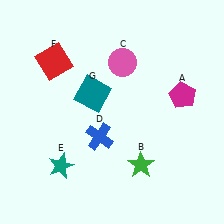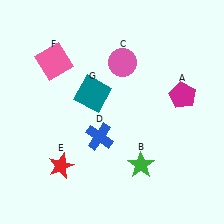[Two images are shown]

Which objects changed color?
E changed from teal to red. F changed from red to pink.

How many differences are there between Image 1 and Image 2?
There are 2 differences between the two images.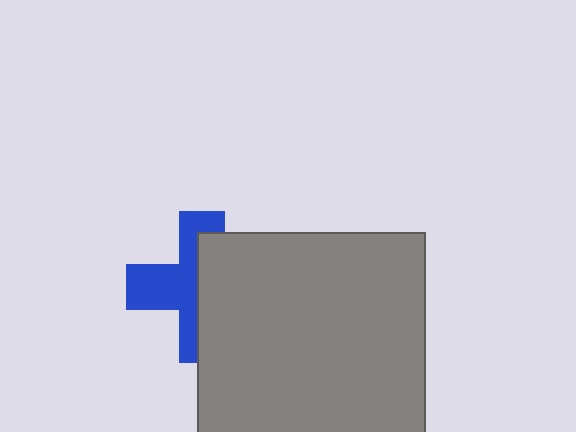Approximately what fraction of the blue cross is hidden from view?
Roughly 51% of the blue cross is hidden behind the gray square.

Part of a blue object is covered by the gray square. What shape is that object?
It is a cross.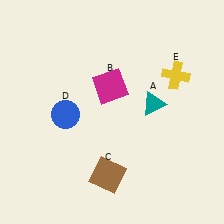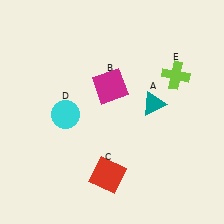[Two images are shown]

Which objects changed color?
C changed from brown to red. D changed from blue to cyan. E changed from yellow to lime.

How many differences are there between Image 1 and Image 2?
There are 3 differences between the two images.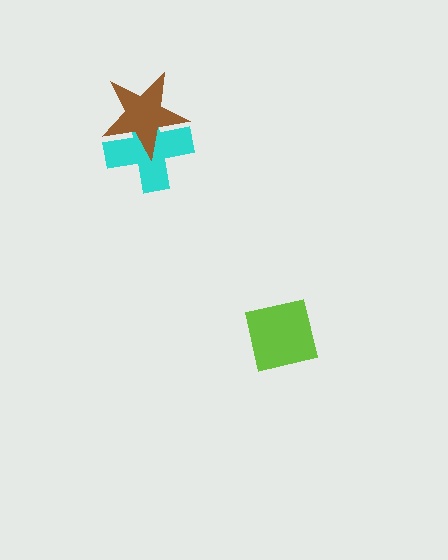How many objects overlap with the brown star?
1 object overlaps with the brown star.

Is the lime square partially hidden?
No, no other shape covers it.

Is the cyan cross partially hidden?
Yes, it is partially covered by another shape.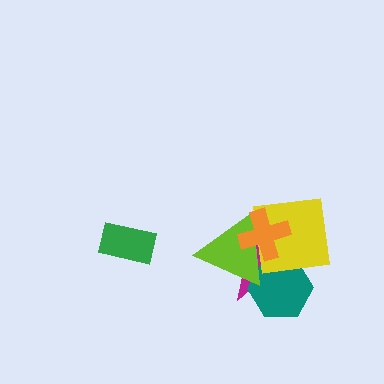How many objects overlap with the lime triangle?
4 objects overlap with the lime triangle.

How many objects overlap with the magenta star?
4 objects overlap with the magenta star.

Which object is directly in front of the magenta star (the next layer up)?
The teal hexagon is directly in front of the magenta star.